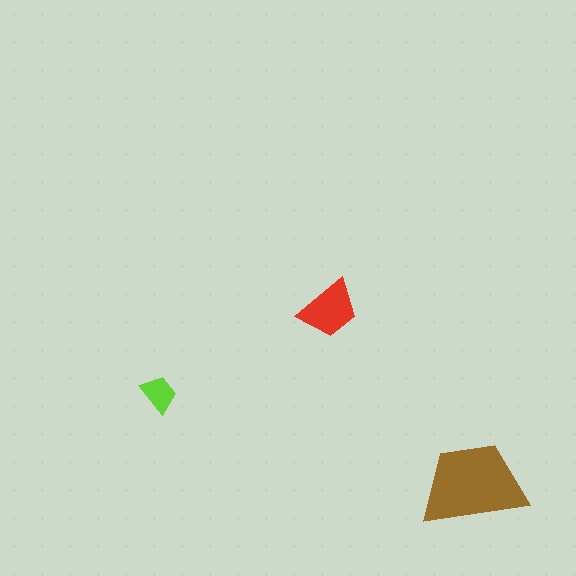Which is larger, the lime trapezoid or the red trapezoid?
The red one.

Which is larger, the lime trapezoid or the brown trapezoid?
The brown one.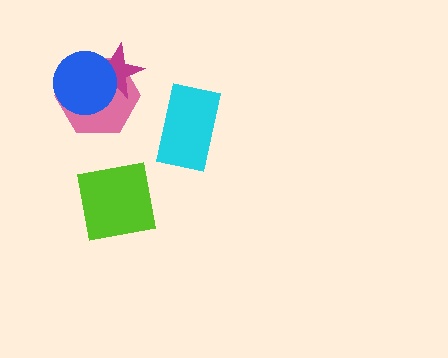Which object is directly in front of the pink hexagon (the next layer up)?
The magenta star is directly in front of the pink hexagon.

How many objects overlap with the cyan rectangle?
0 objects overlap with the cyan rectangle.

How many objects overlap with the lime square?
0 objects overlap with the lime square.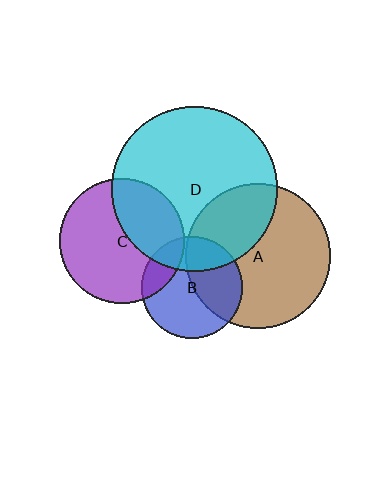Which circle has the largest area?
Circle D (cyan).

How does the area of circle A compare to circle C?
Approximately 1.3 times.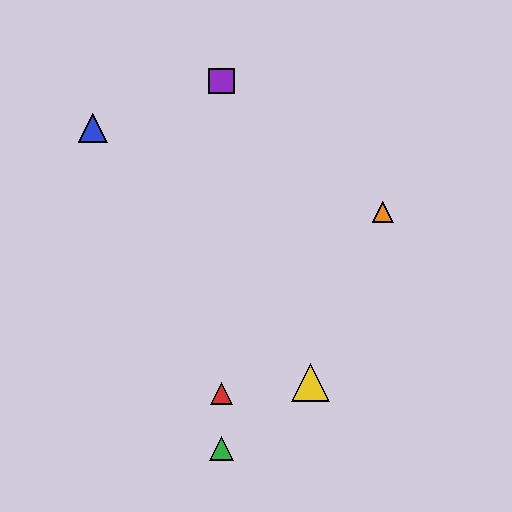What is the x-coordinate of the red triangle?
The red triangle is at x≈221.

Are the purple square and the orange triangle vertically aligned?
No, the purple square is at x≈221 and the orange triangle is at x≈383.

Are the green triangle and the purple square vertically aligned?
Yes, both are at x≈221.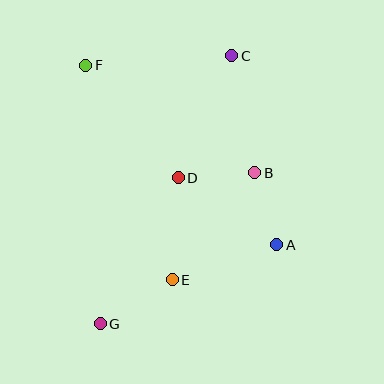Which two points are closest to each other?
Points A and B are closest to each other.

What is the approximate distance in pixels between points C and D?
The distance between C and D is approximately 133 pixels.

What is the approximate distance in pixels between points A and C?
The distance between A and C is approximately 194 pixels.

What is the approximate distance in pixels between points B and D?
The distance between B and D is approximately 77 pixels.